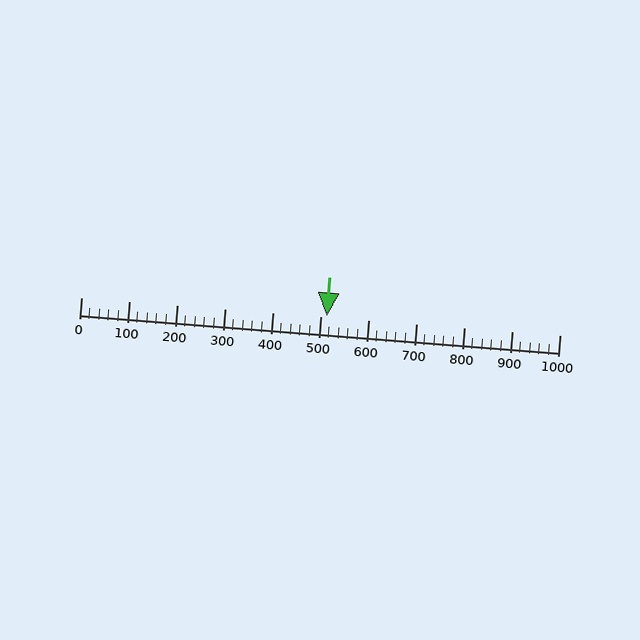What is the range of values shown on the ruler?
The ruler shows values from 0 to 1000.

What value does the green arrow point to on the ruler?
The green arrow points to approximately 514.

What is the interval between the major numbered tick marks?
The major tick marks are spaced 100 units apart.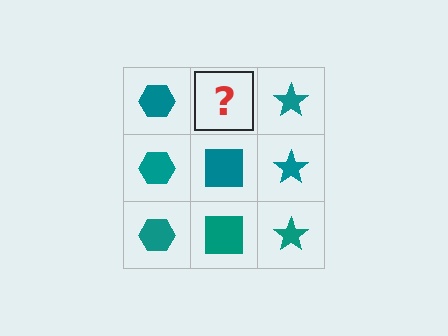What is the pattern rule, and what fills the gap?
The rule is that each column has a consistent shape. The gap should be filled with a teal square.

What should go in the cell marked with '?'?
The missing cell should contain a teal square.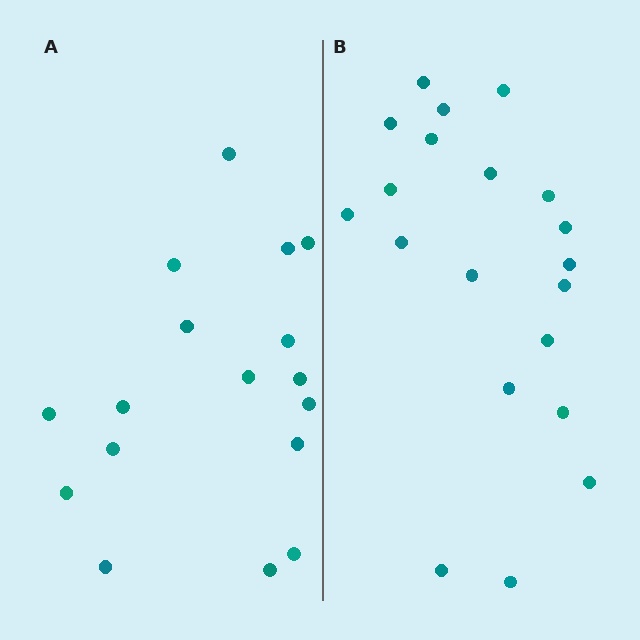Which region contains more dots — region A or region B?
Region B (the right region) has more dots.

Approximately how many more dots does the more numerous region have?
Region B has just a few more — roughly 2 or 3 more dots than region A.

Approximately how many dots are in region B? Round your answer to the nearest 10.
About 20 dots.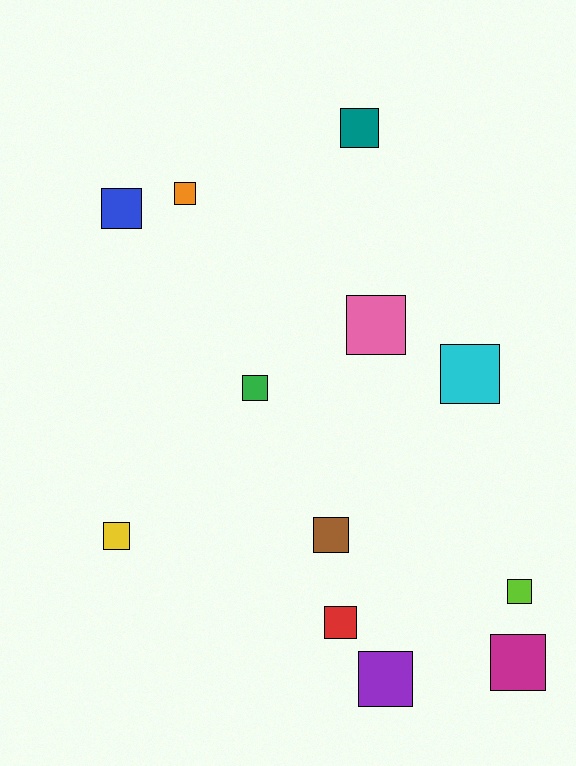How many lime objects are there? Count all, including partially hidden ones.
There is 1 lime object.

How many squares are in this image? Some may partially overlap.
There are 12 squares.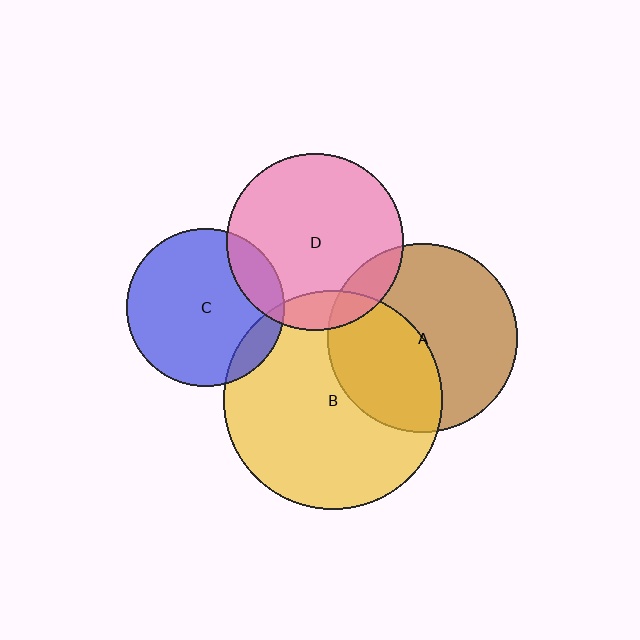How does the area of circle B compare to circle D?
Approximately 1.5 times.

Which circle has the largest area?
Circle B (yellow).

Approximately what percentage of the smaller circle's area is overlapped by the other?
Approximately 40%.